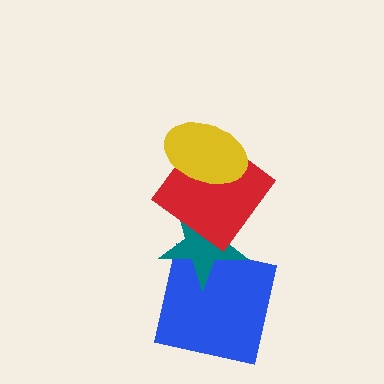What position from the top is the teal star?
The teal star is 3rd from the top.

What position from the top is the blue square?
The blue square is 4th from the top.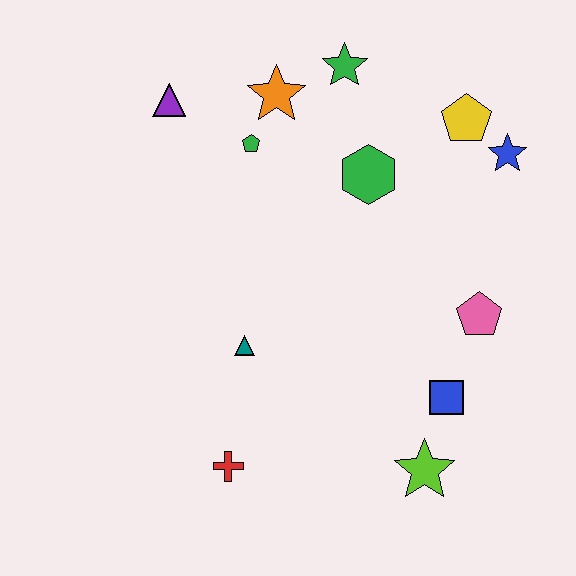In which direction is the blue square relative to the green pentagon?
The blue square is below the green pentagon.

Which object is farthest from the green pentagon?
The lime star is farthest from the green pentagon.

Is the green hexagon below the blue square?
No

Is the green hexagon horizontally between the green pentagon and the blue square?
Yes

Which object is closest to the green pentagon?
The orange star is closest to the green pentagon.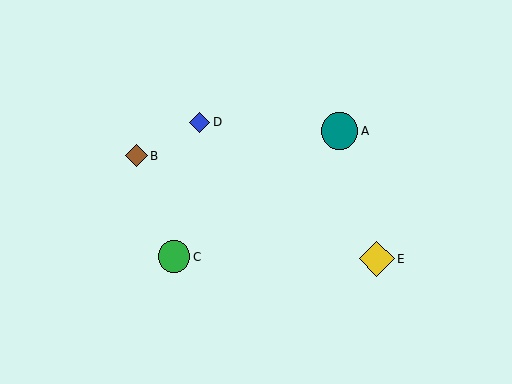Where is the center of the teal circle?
The center of the teal circle is at (340, 131).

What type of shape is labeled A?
Shape A is a teal circle.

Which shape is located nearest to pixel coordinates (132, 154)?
The brown diamond (labeled B) at (136, 156) is nearest to that location.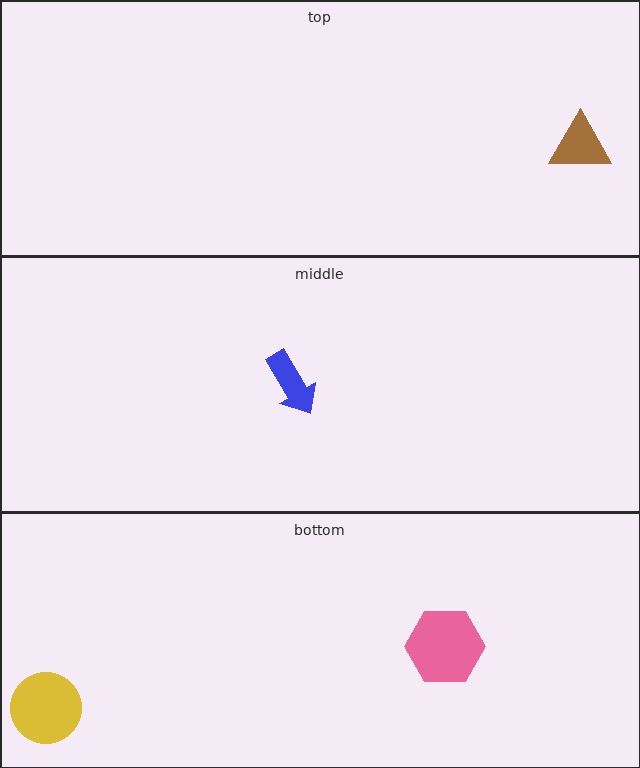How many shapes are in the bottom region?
2.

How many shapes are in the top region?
1.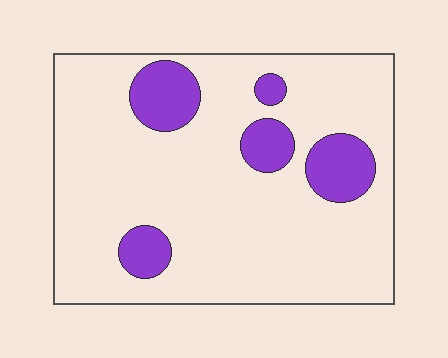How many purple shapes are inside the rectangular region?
5.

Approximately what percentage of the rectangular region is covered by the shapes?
Approximately 15%.